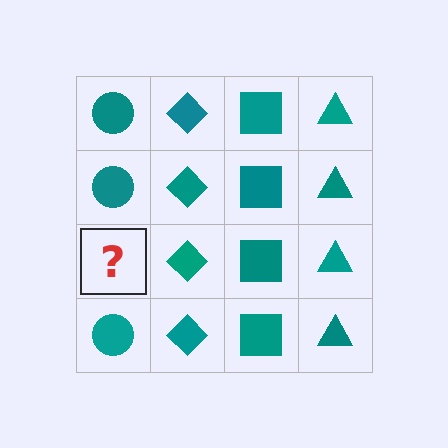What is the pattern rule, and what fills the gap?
The rule is that each column has a consistent shape. The gap should be filled with a teal circle.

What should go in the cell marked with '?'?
The missing cell should contain a teal circle.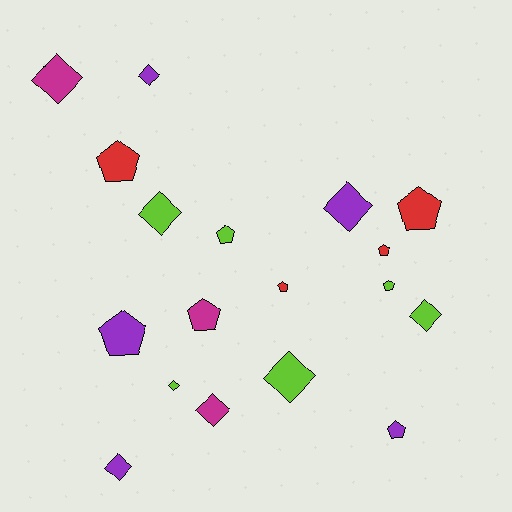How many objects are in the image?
There are 18 objects.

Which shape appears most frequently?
Pentagon, with 9 objects.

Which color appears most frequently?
Lime, with 6 objects.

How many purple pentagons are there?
There are 2 purple pentagons.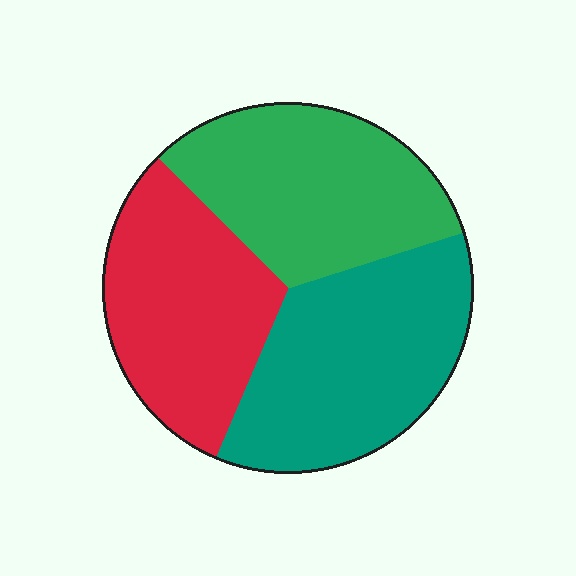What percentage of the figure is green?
Green takes up about one third (1/3) of the figure.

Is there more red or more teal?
Teal.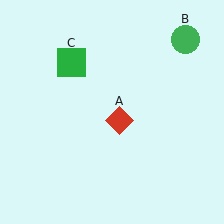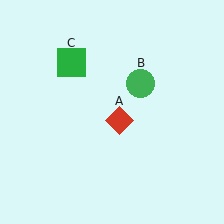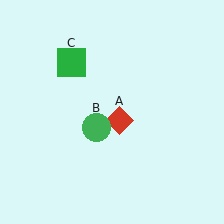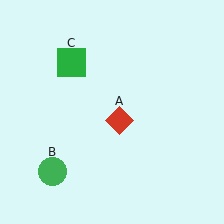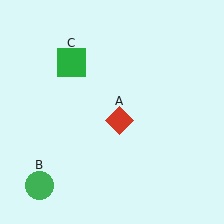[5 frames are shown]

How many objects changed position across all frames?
1 object changed position: green circle (object B).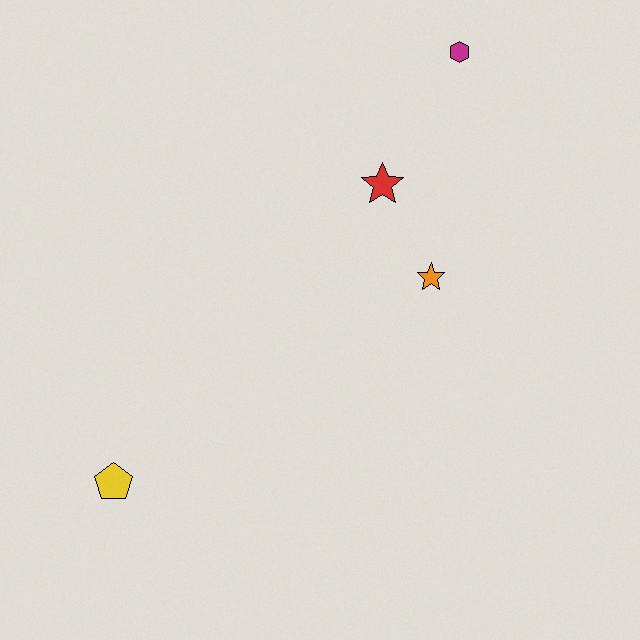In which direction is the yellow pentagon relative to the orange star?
The yellow pentagon is to the left of the orange star.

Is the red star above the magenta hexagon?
No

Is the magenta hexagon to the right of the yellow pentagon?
Yes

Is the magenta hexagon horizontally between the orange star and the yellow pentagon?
No